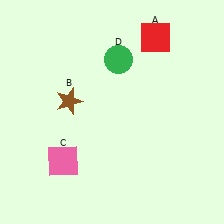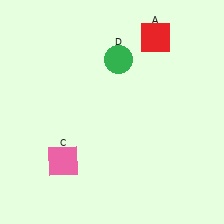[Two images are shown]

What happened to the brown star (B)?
The brown star (B) was removed in Image 2. It was in the top-left area of Image 1.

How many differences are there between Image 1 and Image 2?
There is 1 difference between the two images.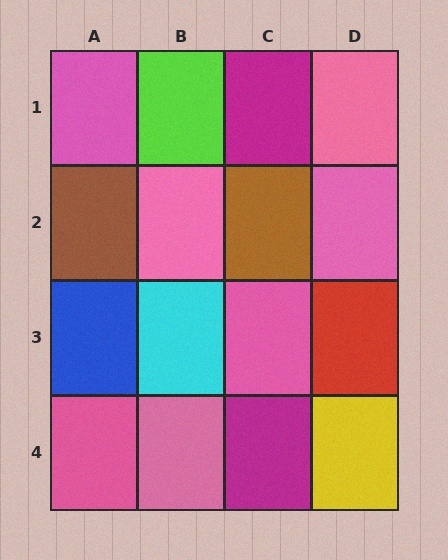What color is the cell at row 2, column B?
Pink.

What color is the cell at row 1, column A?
Pink.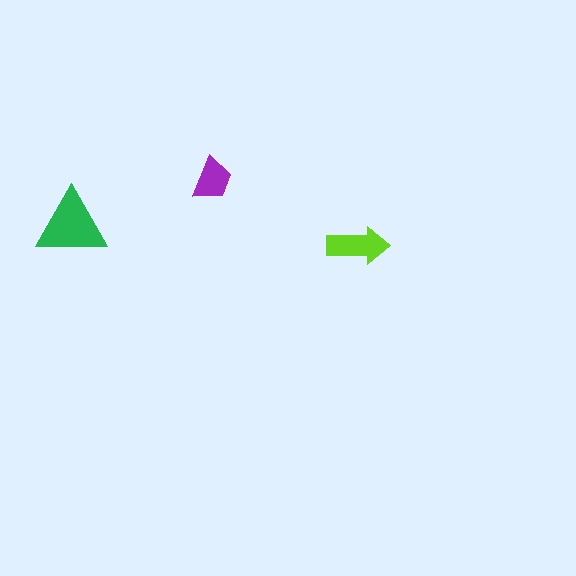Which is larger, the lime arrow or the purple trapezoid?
The lime arrow.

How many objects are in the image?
There are 3 objects in the image.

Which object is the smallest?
The purple trapezoid.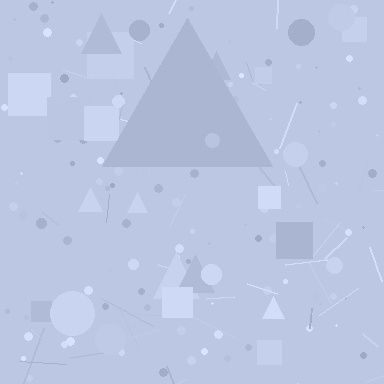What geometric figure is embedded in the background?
A triangle is embedded in the background.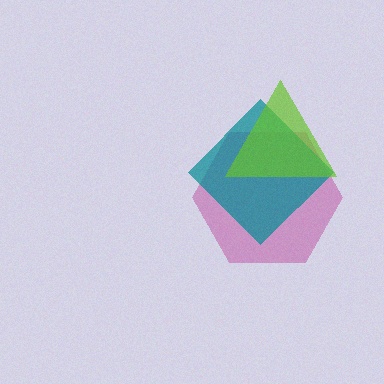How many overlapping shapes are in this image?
There are 3 overlapping shapes in the image.